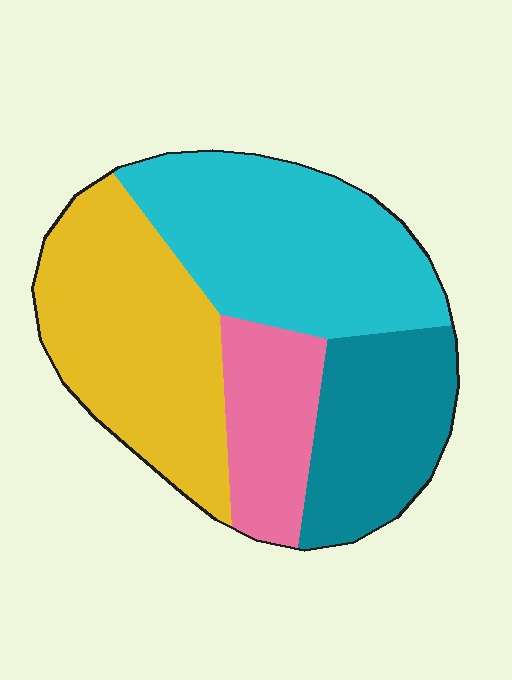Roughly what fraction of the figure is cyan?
Cyan takes up about one third (1/3) of the figure.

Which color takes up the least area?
Pink, at roughly 15%.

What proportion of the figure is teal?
Teal covers around 20% of the figure.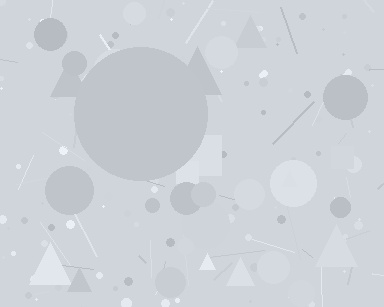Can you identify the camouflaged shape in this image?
The camouflaged shape is a circle.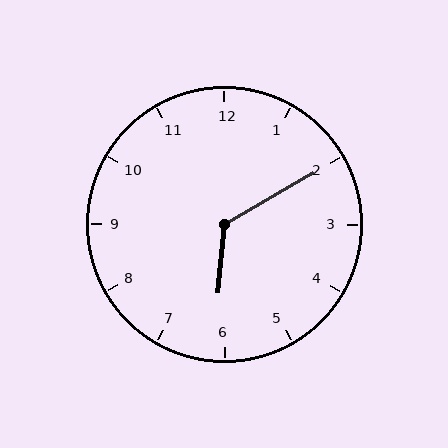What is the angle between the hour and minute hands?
Approximately 125 degrees.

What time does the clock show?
6:10.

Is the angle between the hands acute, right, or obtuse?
It is obtuse.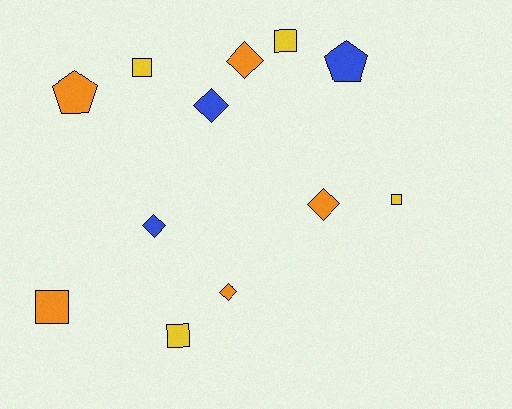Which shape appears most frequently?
Square, with 5 objects.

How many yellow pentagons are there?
There are no yellow pentagons.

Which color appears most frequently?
Orange, with 5 objects.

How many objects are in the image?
There are 12 objects.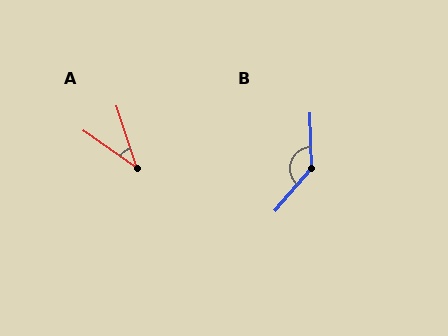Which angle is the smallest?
A, at approximately 37 degrees.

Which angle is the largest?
B, at approximately 138 degrees.